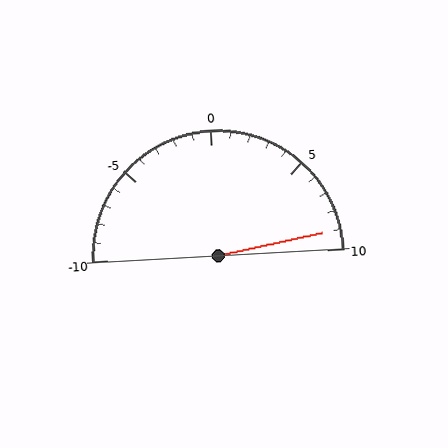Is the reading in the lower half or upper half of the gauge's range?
The reading is in the upper half of the range (-10 to 10).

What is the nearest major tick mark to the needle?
The nearest major tick mark is 10.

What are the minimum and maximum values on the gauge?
The gauge ranges from -10 to 10.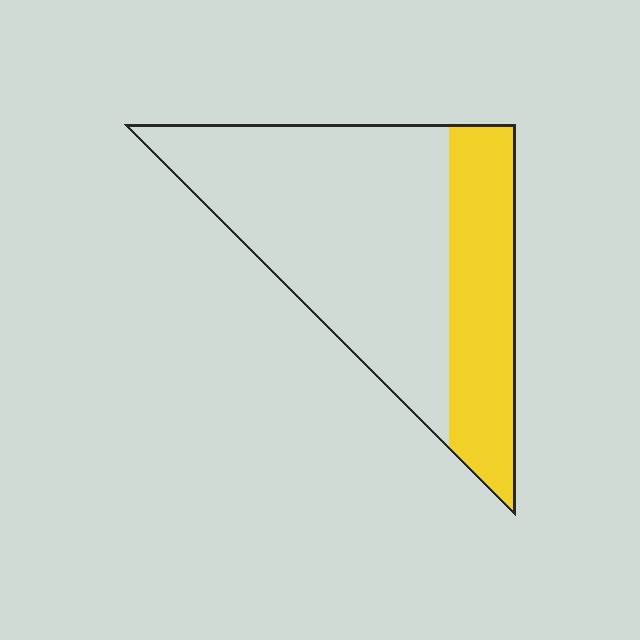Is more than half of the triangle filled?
No.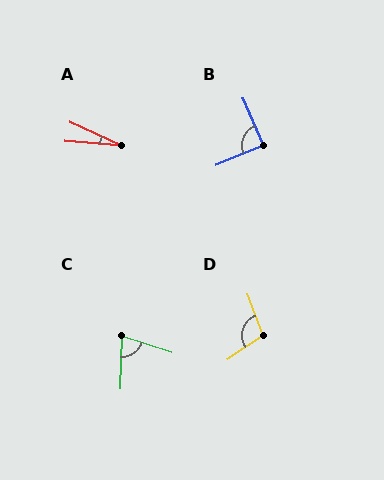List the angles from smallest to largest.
A (20°), C (74°), B (89°), D (103°).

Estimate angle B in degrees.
Approximately 89 degrees.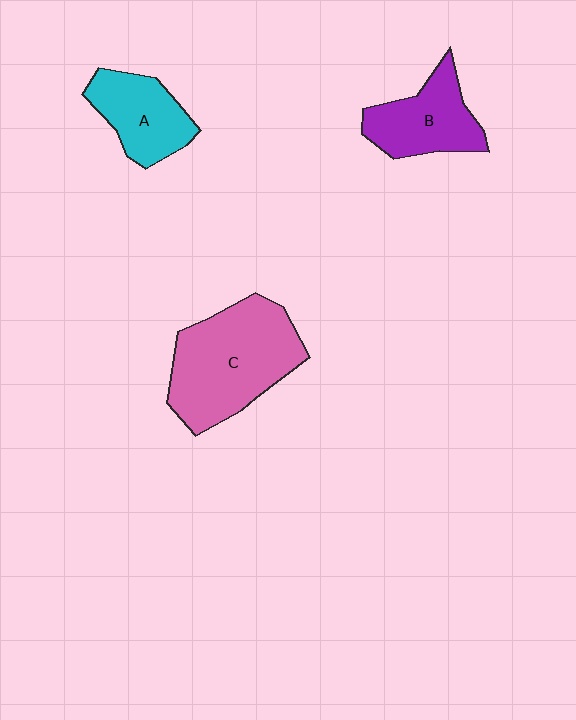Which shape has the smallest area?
Shape A (cyan).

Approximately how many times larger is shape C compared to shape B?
Approximately 1.7 times.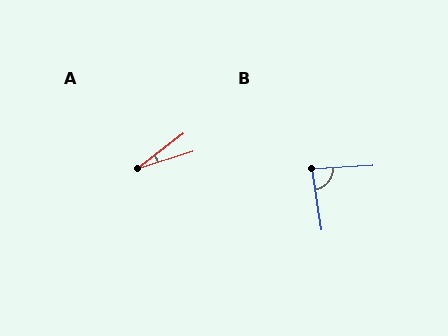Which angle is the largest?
B, at approximately 84 degrees.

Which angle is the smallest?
A, at approximately 20 degrees.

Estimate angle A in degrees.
Approximately 20 degrees.